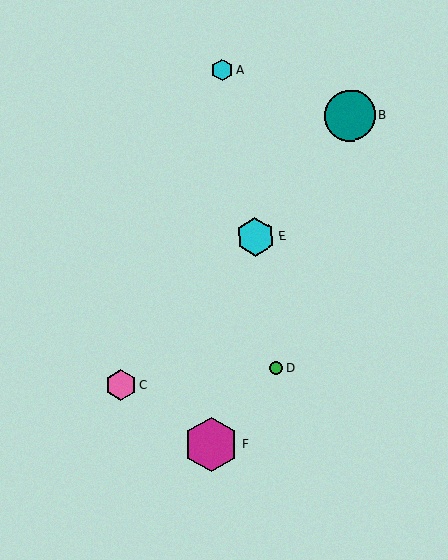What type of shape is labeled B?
Shape B is a teal circle.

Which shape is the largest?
The magenta hexagon (labeled F) is the largest.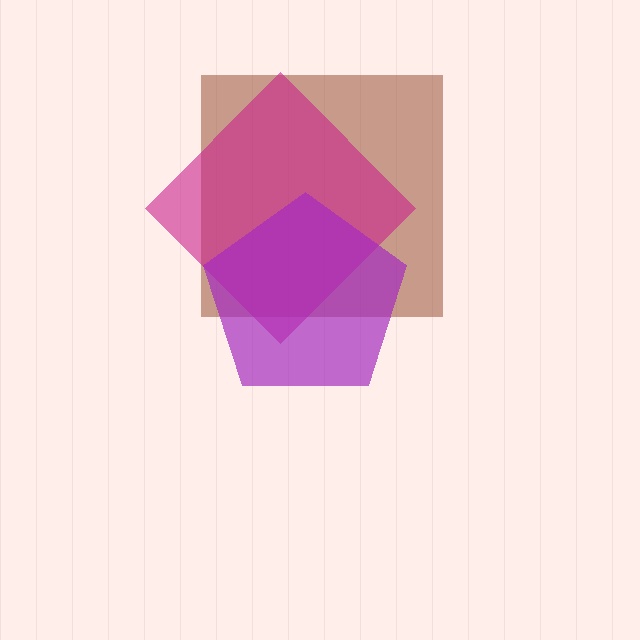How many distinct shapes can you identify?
There are 3 distinct shapes: a brown square, a magenta diamond, a purple pentagon.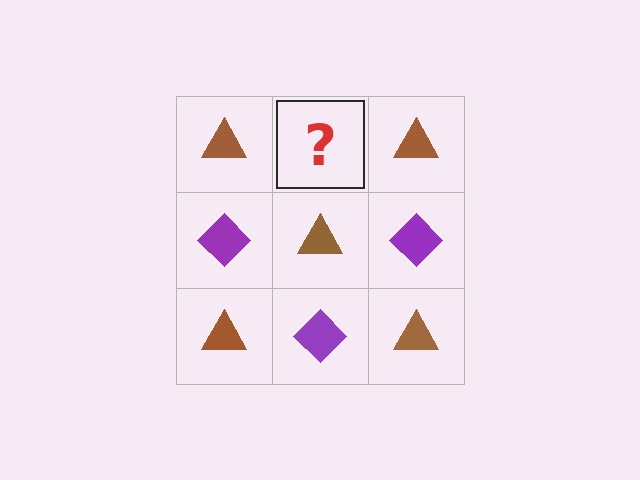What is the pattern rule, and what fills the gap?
The rule is that it alternates brown triangle and purple diamond in a checkerboard pattern. The gap should be filled with a purple diamond.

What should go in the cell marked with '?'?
The missing cell should contain a purple diamond.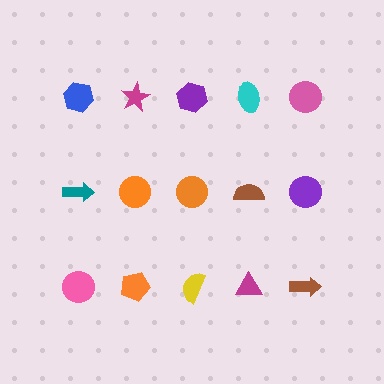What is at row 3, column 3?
A yellow semicircle.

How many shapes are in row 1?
5 shapes.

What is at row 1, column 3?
A purple hexagon.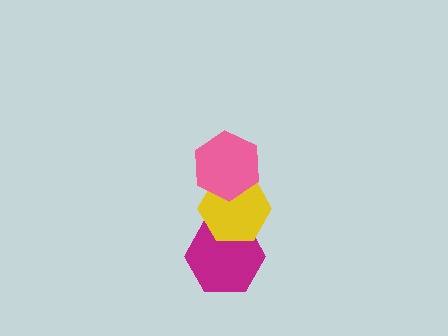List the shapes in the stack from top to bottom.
From top to bottom: the pink hexagon, the yellow hexagon, the magenta hexagon.